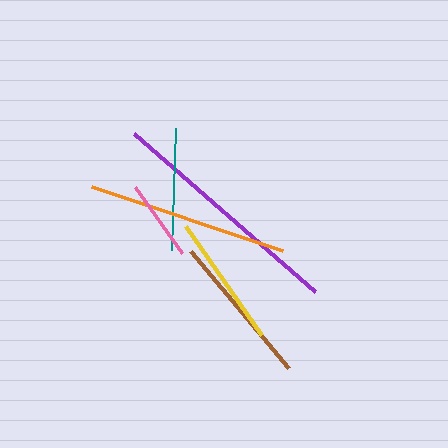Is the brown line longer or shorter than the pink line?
The brown line is longer than the pink line.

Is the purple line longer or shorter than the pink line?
The purple line is longer than the pink line.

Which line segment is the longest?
The purple line is the longest at approximately 240 pixels.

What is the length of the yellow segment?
The yellow segment is approximately 132 pixels long.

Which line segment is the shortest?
The pink line is the shortest at approximately 81 pixels.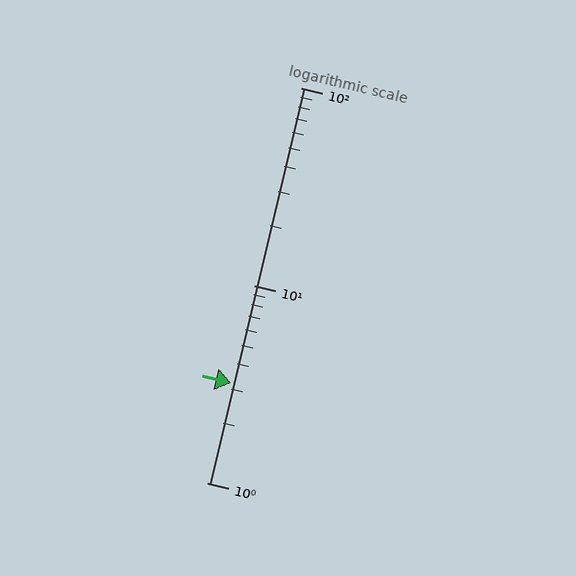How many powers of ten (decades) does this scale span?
The scale spans 2 decades, from 1 to 100.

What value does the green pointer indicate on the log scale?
The pointer indicates approximately 3.2.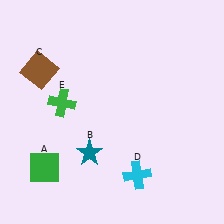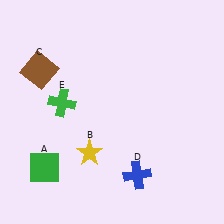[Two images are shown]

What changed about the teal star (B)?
In Image 1, B is teal. In Image 2, it changed to yellow.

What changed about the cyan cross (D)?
In Image 1, D is cyan. In Image 2, it changed to blue.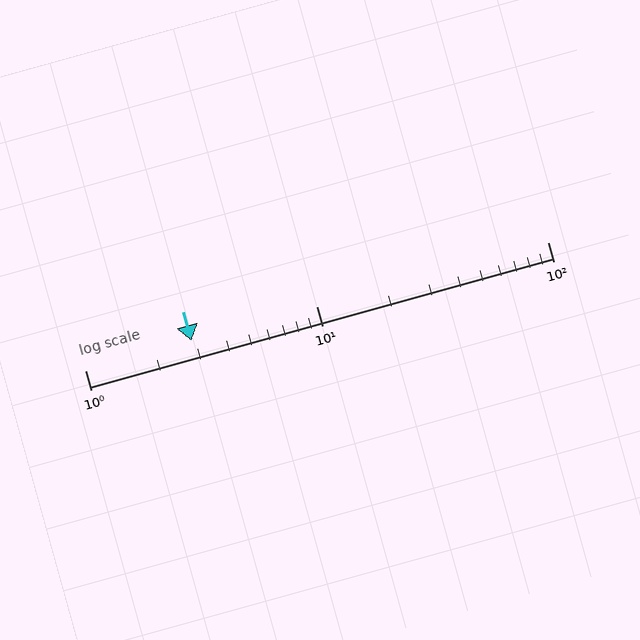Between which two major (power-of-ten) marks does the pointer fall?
The pointer is between 1 and 10.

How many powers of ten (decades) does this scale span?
The scale spans 2 decades, from 1 to 100.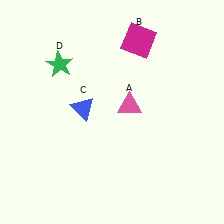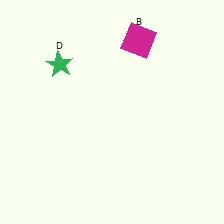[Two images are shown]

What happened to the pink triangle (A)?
The pink triangle (A) was removed in Image 2. It was in the top-right area of Image 1.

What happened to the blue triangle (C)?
The blue triangle (C) was removed in Image 2. It was in the top-left area of Image 1.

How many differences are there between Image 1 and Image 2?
There are 2 differences between the two images.